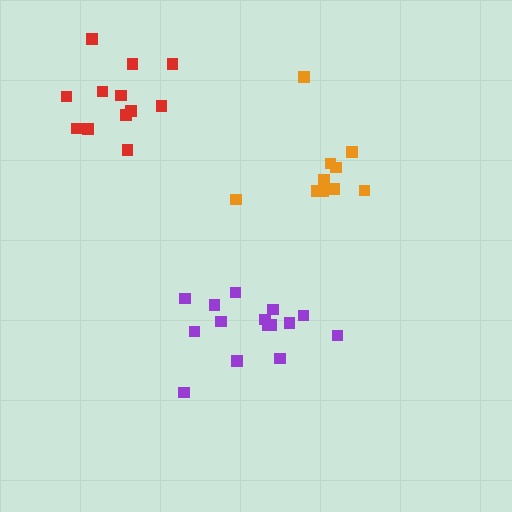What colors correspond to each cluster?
The clusters are colored: purple, orange, red.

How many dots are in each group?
Group 1: 15 dots, Group 2: 10 dots, Group 3: 12 dots (37 total).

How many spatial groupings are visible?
There are 3 spatial groupings.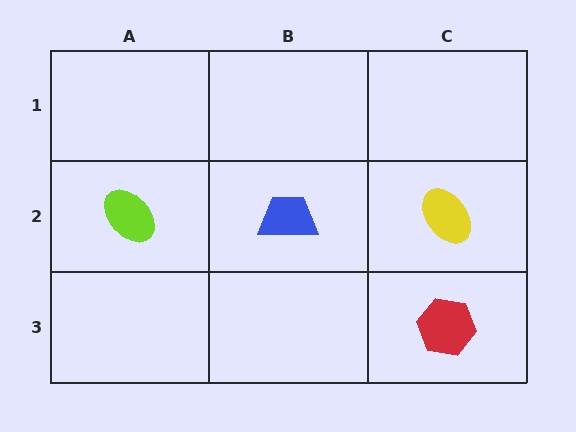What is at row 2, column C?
A yellow ellipse.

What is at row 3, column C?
A red hexagon.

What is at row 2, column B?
A blue trapezoid.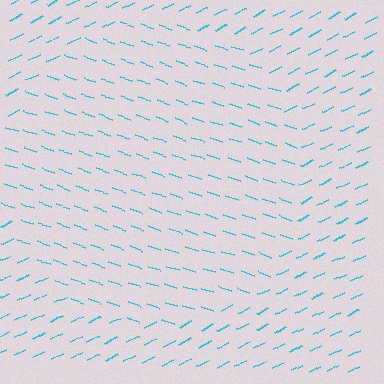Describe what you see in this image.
The image is filled with small cyan line segments. A circle region in the image has lines oriented differently from the surrounding lines, creating a visible texture boundary.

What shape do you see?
I see a circle.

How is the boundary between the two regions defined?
The boundary is defined purely by a change in line orientation (approximately 45 degrees difference). All lines are the same color and thickness.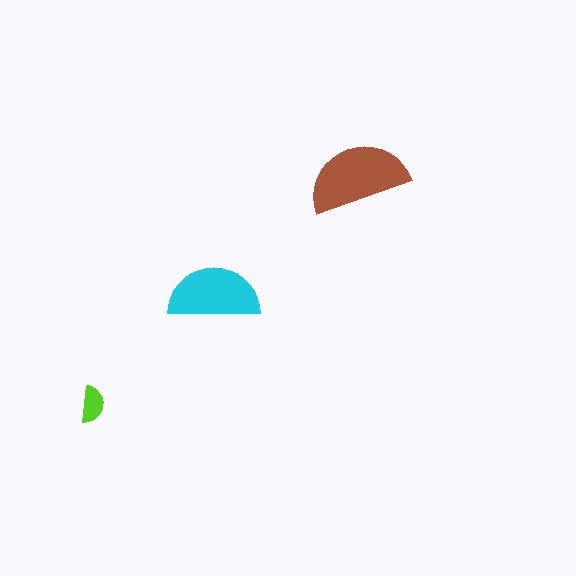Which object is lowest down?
The lime semicircle is bottommost.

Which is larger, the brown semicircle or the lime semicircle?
The brown one.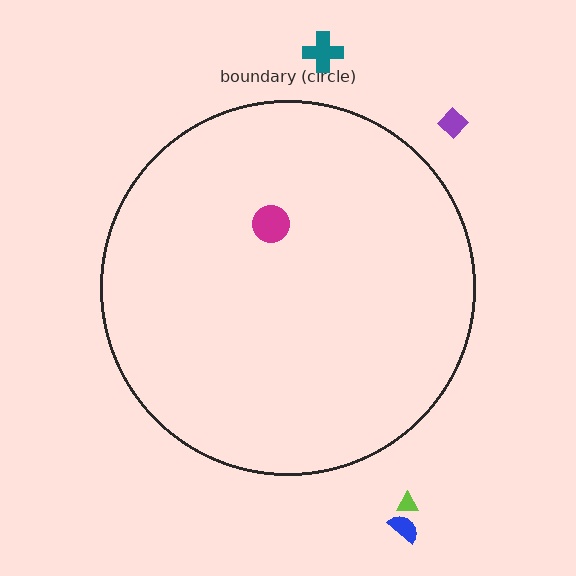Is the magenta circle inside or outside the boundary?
Inside.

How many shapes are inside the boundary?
1 inside, 4 outside.